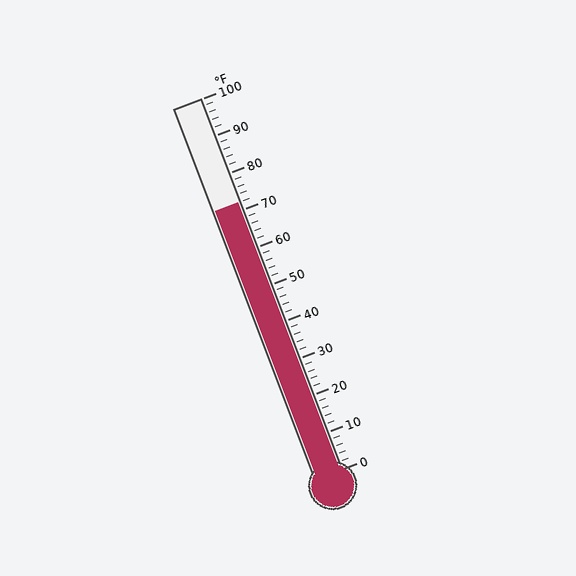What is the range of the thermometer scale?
The thermometer scale ranges from 0°F to 100°F.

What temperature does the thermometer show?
The thermometer shows approximately 72°F.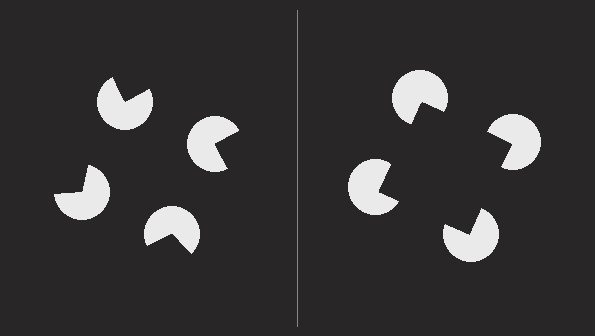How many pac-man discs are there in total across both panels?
8 — 4 on each side.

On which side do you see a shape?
An illusory square appears on the right side. On the left side the wedge cuts are rotated, so no coherent shape forms.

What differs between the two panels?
The pac-man discs are positioned identically on both sides; only the wedge orientations differ. On the right they align to a square; on the left they are misaligned.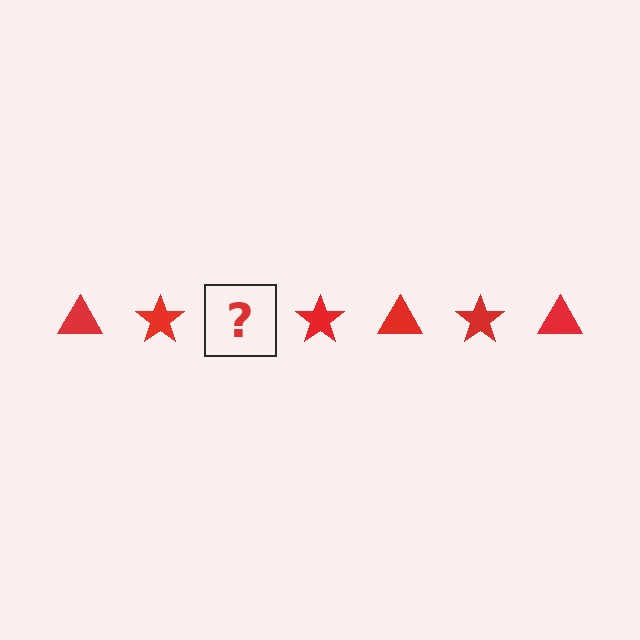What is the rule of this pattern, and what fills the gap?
The rule is that the pattern cycles through triangle, star shapes in red. The gap should be filled with a red triangle.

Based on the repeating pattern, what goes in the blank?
The blank should be a red triangle.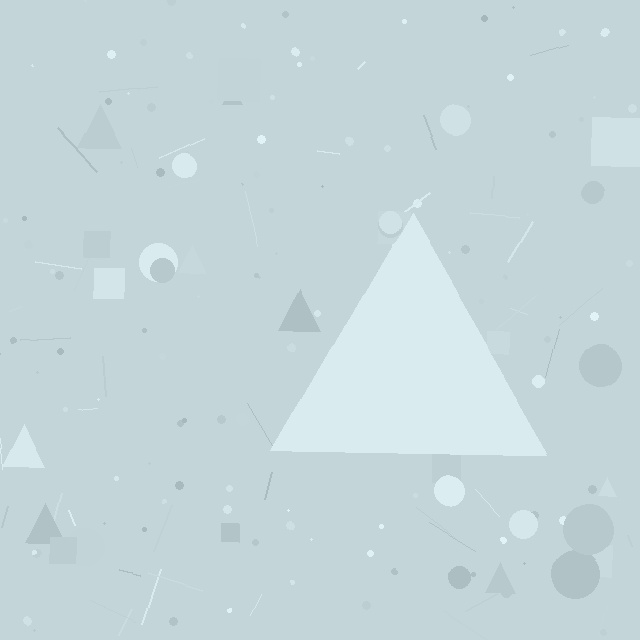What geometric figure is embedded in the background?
A triangle is embedded in the background.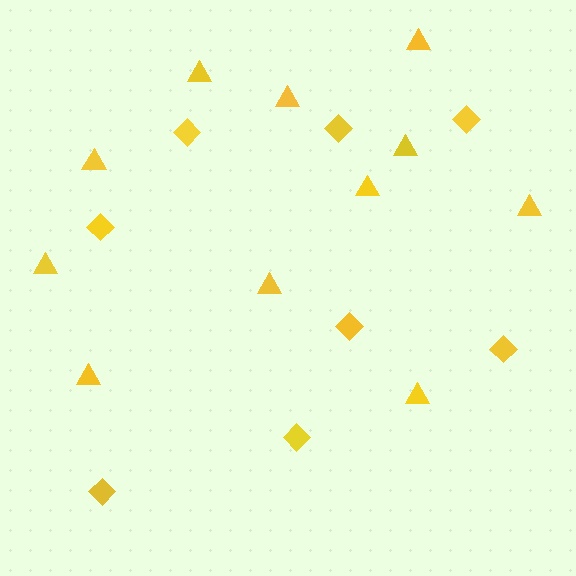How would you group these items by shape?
There are 2 groups: one group of diamonds (8) and one group of triangles (11).